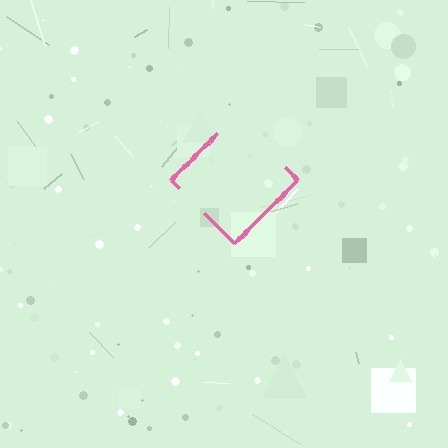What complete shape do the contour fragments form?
The contour fragments form a diamond.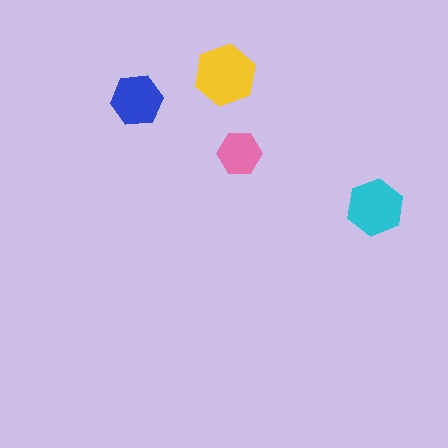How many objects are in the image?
There are 4 objects in the image.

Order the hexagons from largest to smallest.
the yellow one, the cyan one, the blue one, the pink one.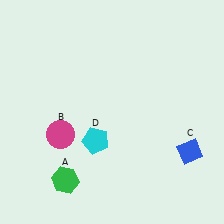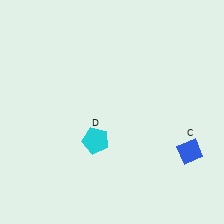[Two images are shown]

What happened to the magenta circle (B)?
The magenta circle (B) was removed in Image 2. It was in the bottom-left area of Image 1.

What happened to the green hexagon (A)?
The green hexagon (A) was removed in Image 2. It was in the bottom-left area of Image 1.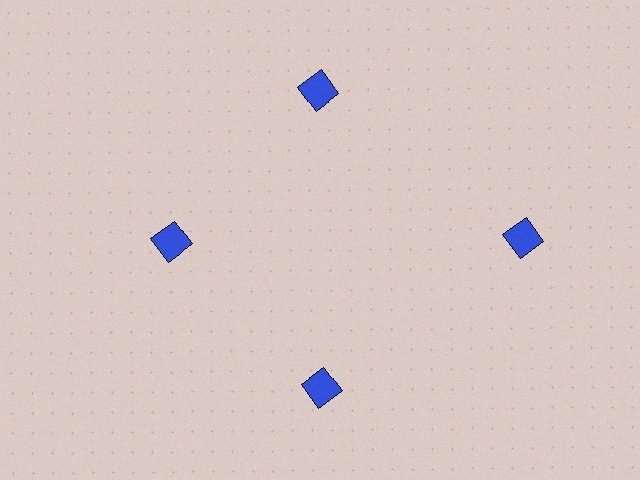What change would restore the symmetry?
The symmetry would be restored by moving it inward, back onto the ring so that all 4 diamonds sit at equal angles and equal distance from the center.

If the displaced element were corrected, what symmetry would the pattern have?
It would have 4-fold rotational symmetry — the pattern would map onto itself every 90 degrees.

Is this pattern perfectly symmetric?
No. The 4 blue diamonds are arranged in a ring, but one element near the 3 o'clock position is pushed outward from the center, breaking the 4-fold rotational symmetry.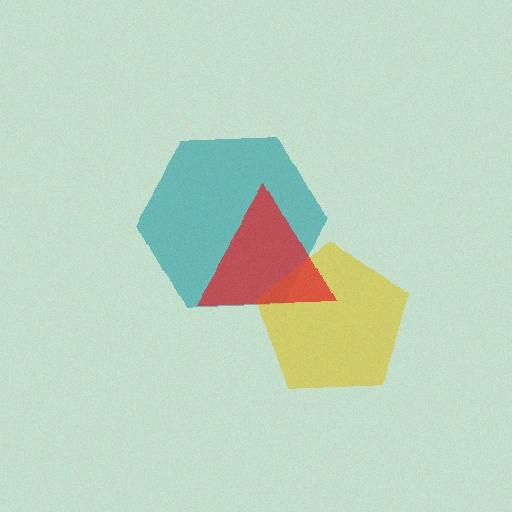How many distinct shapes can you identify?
There are 3 distinct shapes: a teal hexagon, a yellow pentagon, a red triangle.